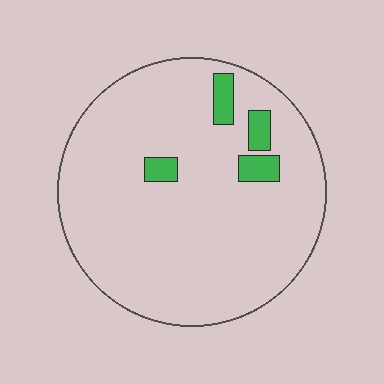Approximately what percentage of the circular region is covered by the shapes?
Approximately 5%.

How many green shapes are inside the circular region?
4.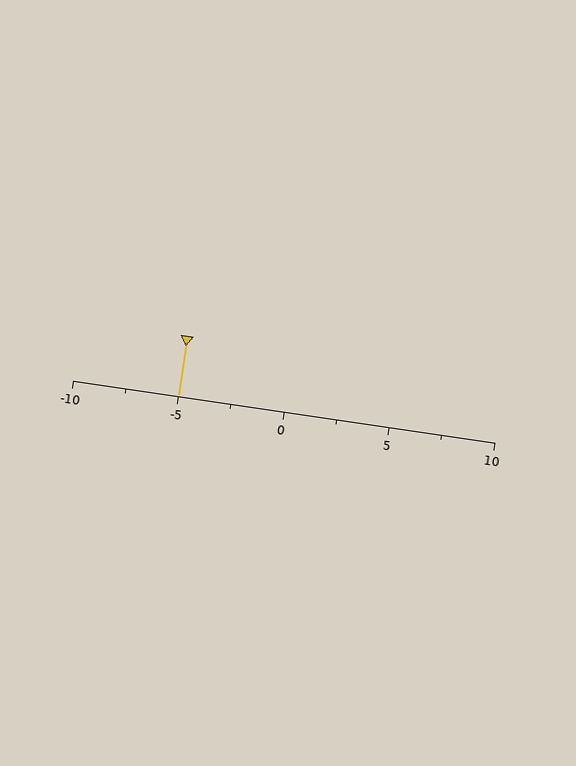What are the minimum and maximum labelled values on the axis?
The axis runs from -10 to 10.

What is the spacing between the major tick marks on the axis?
The major ticks are spaced 5 apart.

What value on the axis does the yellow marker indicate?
The marker indicates approximately -5.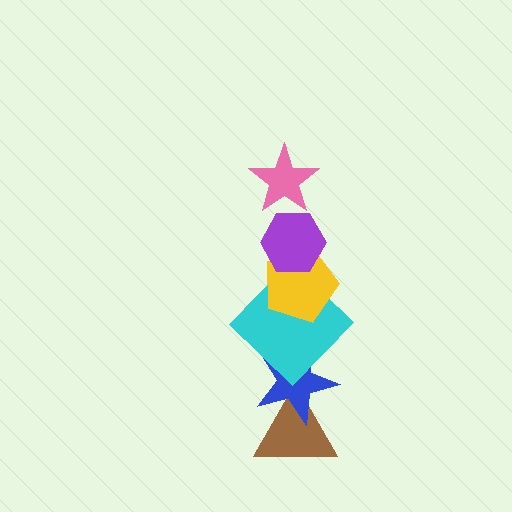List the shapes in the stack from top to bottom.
From top to bottom: the pink star, the purple hexagon, the yellow pentagon, the cyan diamond, the blue star, the brown triangle.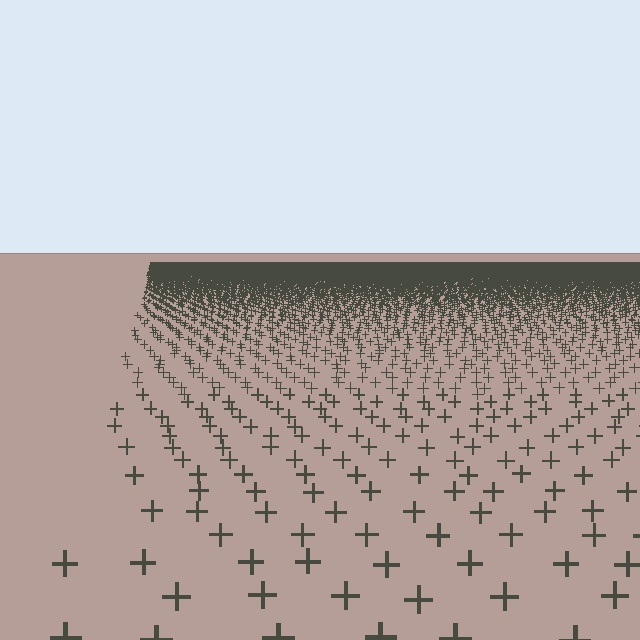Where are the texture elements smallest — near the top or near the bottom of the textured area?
Near the top.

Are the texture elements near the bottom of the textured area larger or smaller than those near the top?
Larger. Near the bottom, elements are closer to the viewer and appear at a bigger on-screen size.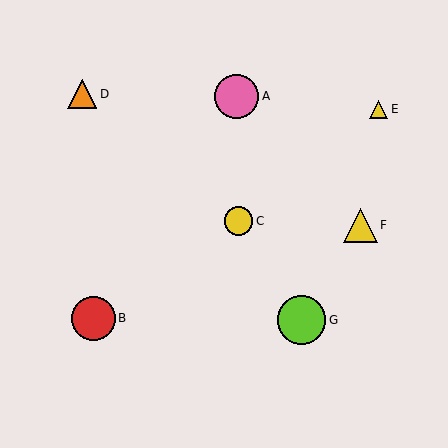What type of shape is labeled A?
Shape A is a pink circle.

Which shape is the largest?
The lime circle (labeled G) is the largest.